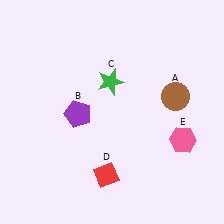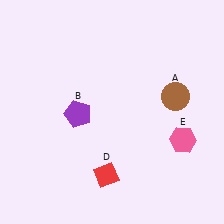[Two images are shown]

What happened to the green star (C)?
The green star (C) was removed in Image 2. It was in the top-left area of Image 1.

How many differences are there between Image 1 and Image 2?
There is 1 difference between the two images.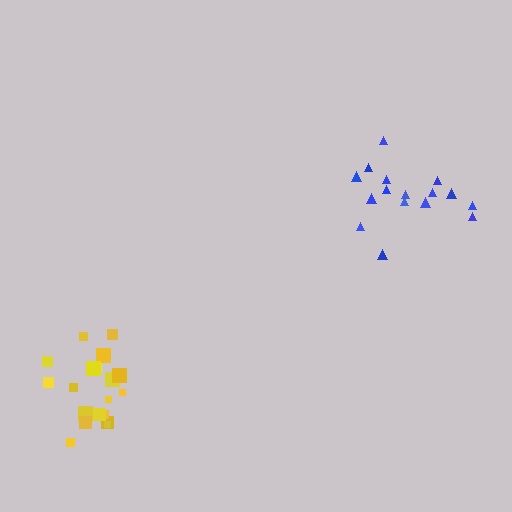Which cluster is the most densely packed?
Yellow.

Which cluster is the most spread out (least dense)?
Blue.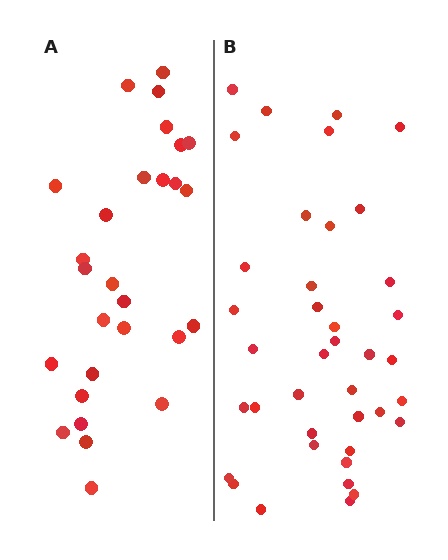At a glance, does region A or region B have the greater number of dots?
Region B (the right region) has more dots.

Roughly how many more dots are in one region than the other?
Region B has roughly 12 or so more dots than region A.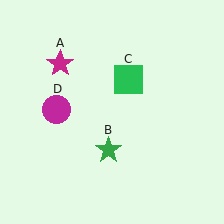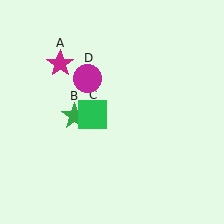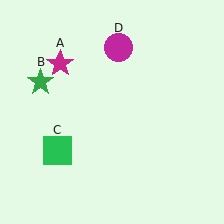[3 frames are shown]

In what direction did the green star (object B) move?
The green star (object B) moved up and to the left.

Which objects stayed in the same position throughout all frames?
Magenta star (object A) remained stationary.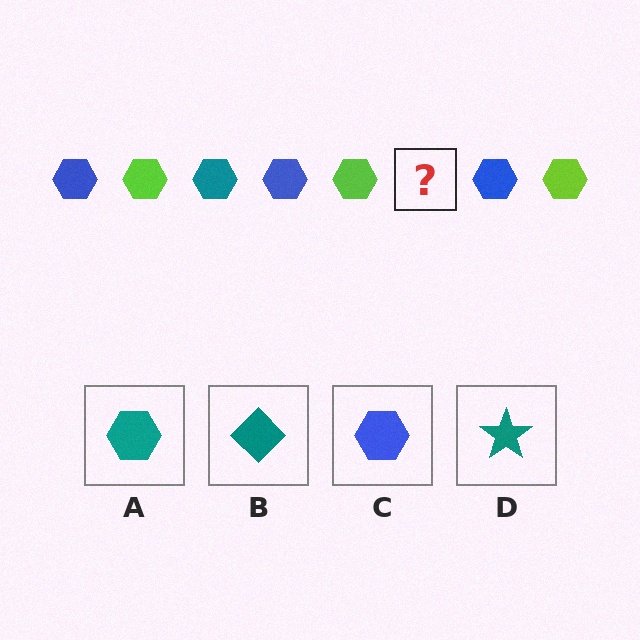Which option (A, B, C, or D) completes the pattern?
A.